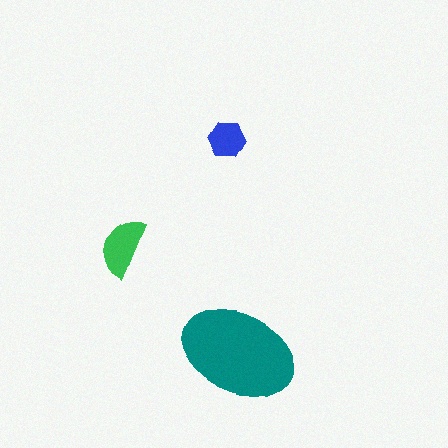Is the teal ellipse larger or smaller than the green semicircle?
Larger.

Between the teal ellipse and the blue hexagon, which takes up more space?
The teal ellipse.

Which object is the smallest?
The blue hexagon.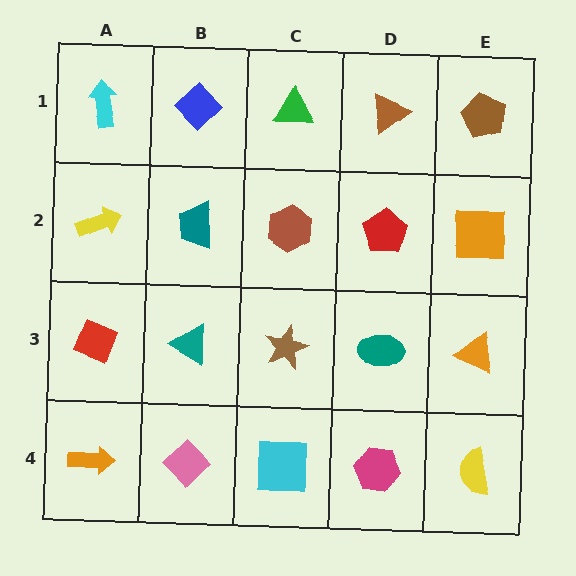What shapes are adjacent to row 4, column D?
A teal ellipse (row 3, column D), a cyan square (row 4, column C), a yellow semicircle (row 4, column E).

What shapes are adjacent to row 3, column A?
A yellow arrow (row 2, column A), an orange arrow (row 4, column A), a teal triangle (row 3, column B).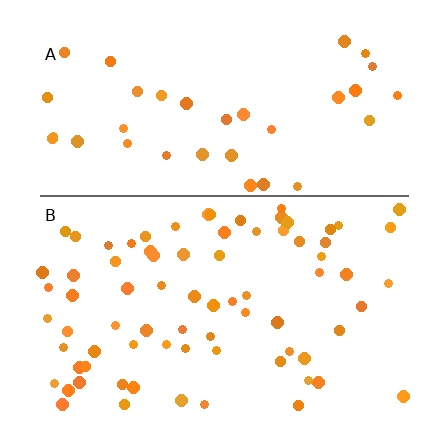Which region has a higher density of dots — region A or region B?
B (the bottom).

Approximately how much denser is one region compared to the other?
Approximately 2.0× — region B over region A.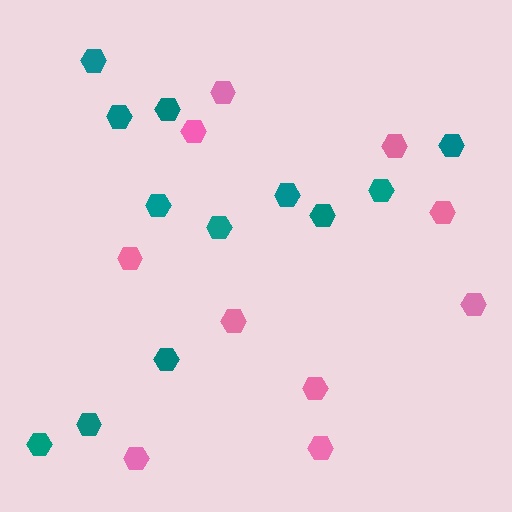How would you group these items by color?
There are 2 groups: one group of teal hexagons (12) and one group of pink hexagons (10).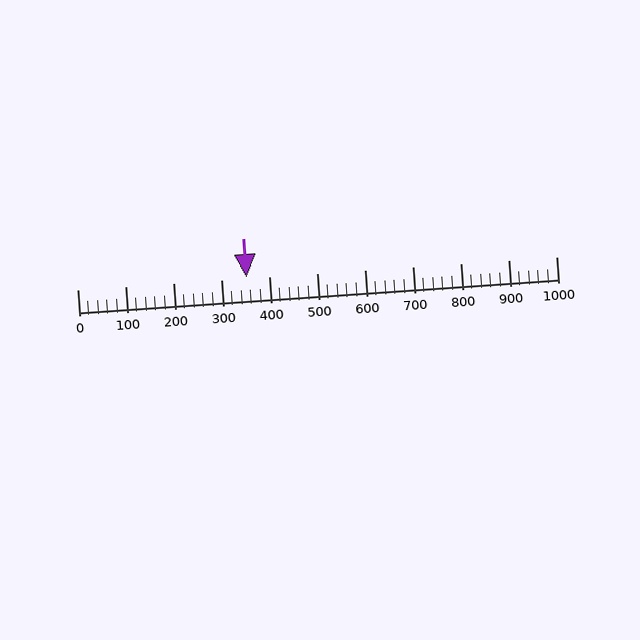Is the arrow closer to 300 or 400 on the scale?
The arrow is closer to 400.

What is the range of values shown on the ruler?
The ruler shows values from 0 to 1000.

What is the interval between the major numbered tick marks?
The major tick marks are spaced 100 units apart.